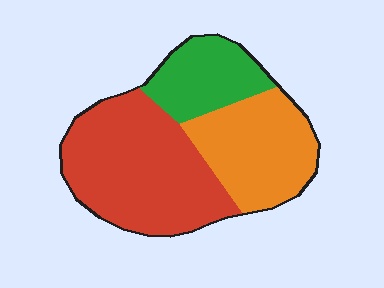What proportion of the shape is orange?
Orange takes up between a quarter and a half of the shape.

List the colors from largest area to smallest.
From largest to smallest: red, orange, green.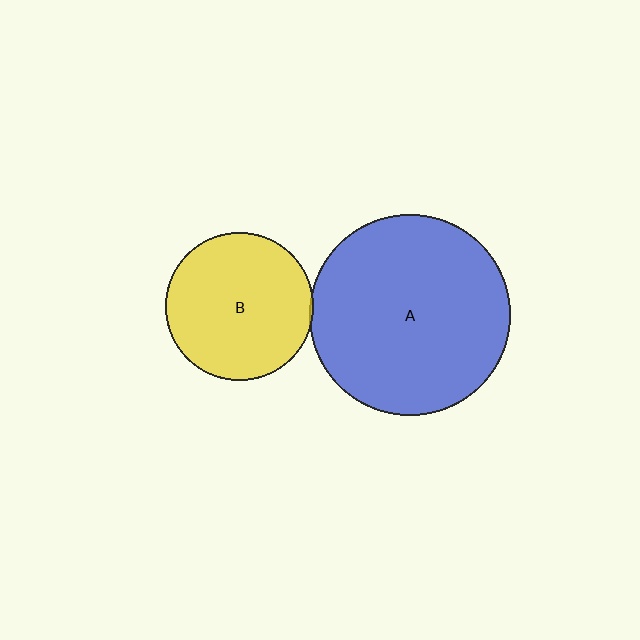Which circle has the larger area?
Circle A (blue).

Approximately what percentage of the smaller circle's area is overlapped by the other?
Approximately 5%.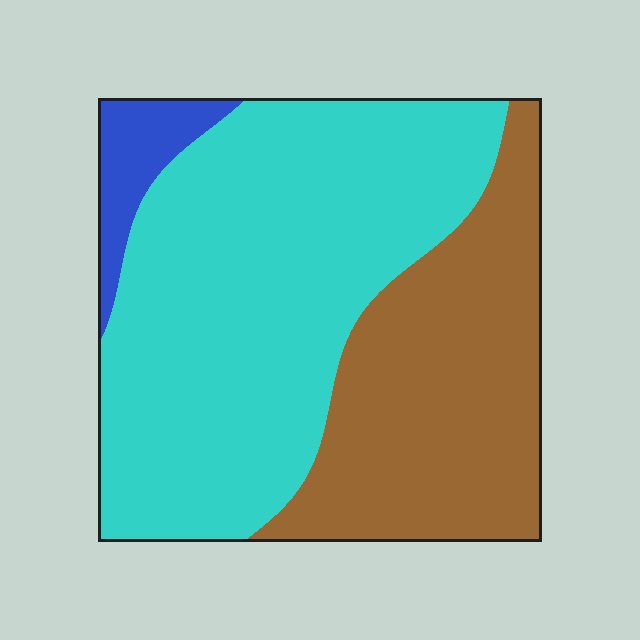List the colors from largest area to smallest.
From largest to smallest: cyan, brown, blue.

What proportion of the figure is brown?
Brown takes up between a third and a half of the figure.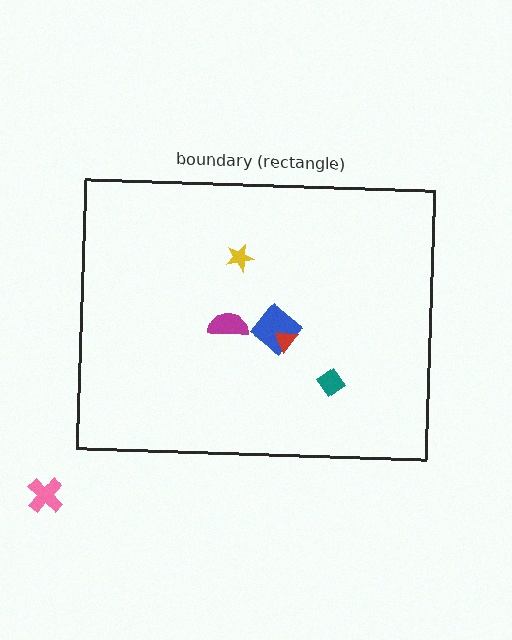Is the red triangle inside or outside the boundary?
Inside.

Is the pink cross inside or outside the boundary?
Outside.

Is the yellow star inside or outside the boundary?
Inside.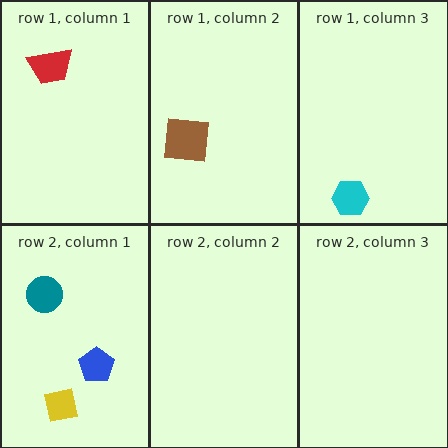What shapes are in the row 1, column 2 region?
The brown square.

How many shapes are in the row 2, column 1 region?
3.